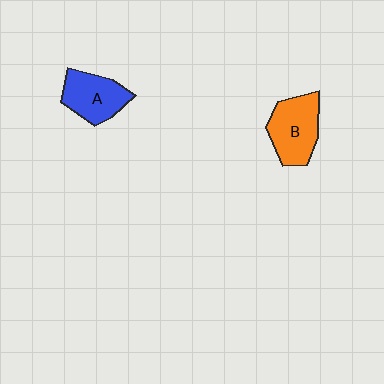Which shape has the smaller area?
Shape A (blue).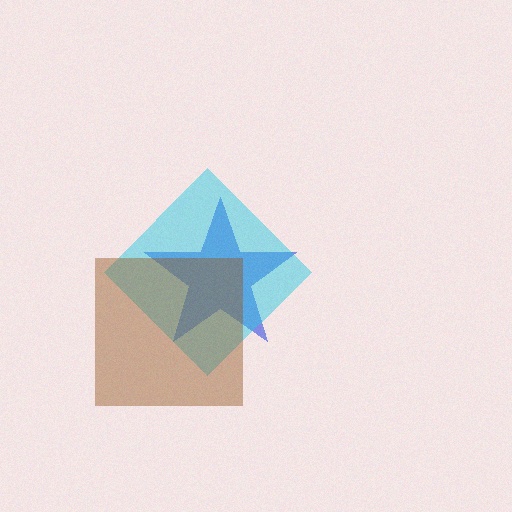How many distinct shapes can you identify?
There are 3 distinct shapes: a blue star, a cyan diamond, a brown square.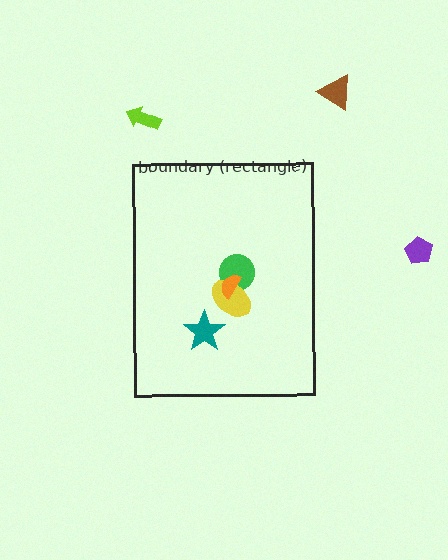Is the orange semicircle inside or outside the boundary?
Inside.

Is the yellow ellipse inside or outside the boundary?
Inside.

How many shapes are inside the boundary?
4 inside, 3 outside.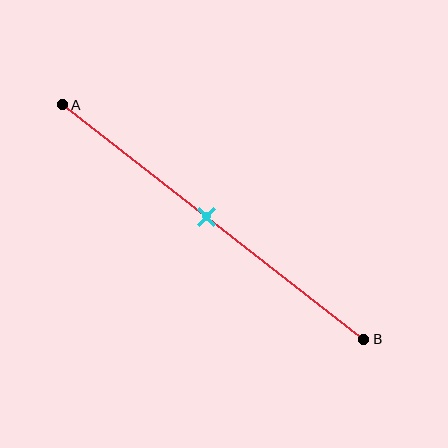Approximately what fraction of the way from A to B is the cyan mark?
The cyan mark is approximately 50% of the way from A to B.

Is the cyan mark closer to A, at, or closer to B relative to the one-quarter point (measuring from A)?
The cyan mark is closer to point B than the one-quarter point of segment AB.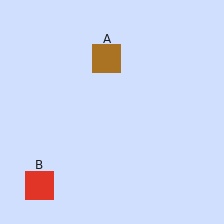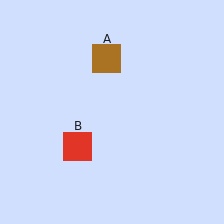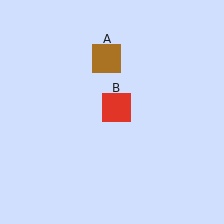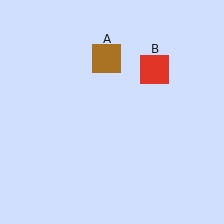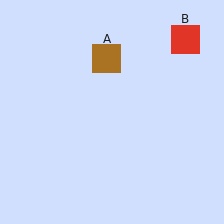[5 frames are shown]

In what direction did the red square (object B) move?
The red square (object B) moved up and to the right.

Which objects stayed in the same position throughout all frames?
Brown square (object A) remained stationary.